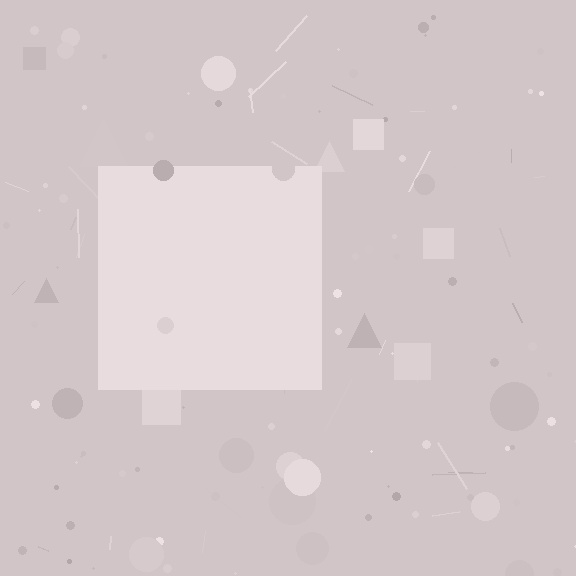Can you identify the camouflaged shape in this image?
The camouflaged shape is a square.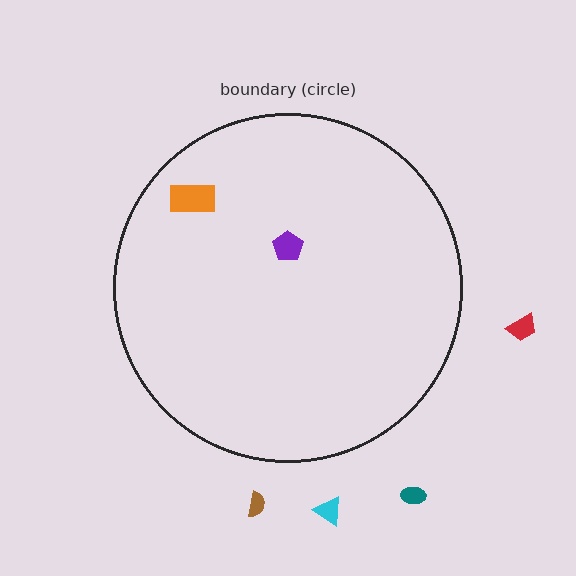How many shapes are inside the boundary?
2 inside, 4 outside.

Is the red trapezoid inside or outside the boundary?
Outside.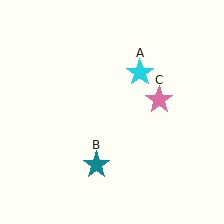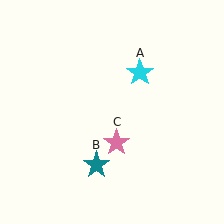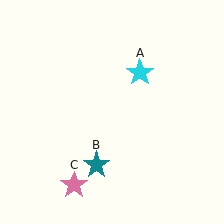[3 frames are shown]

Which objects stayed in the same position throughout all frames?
Cyan star (object A) and teal star (object B) remained stationary.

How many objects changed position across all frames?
1 object changed position: pink star (object C).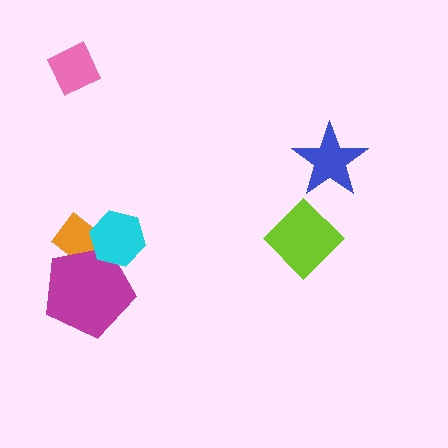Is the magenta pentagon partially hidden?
Yes, it is partially covered by another shape.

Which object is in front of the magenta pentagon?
The cyan hexagon is in front of the magenta pentagon.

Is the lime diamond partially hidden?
No, no other shape covers it.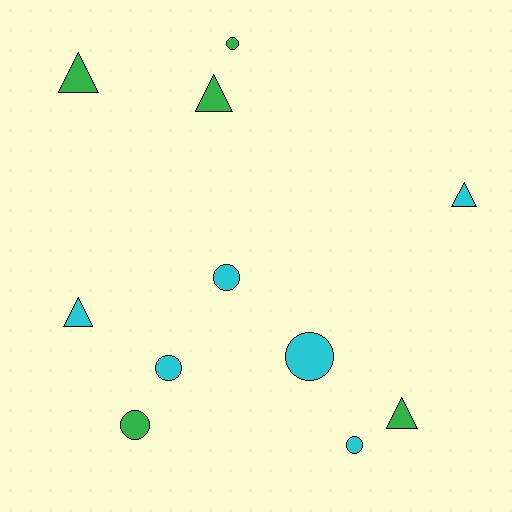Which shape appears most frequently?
Circle, with 6 objects.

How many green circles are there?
There are 2 green circles.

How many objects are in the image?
There are 11 objects.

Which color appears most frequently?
Cyan, with 6 objects.